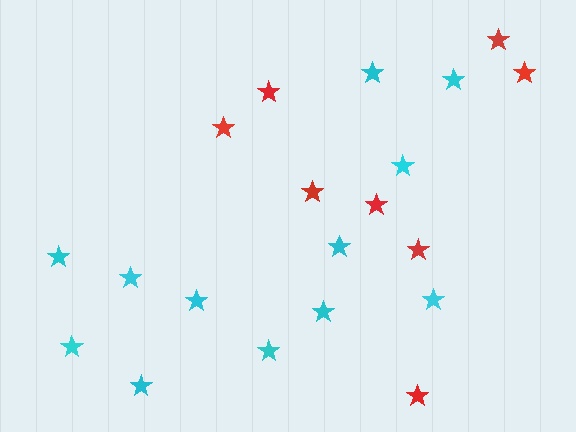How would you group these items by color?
There are 2 groups: one group of cyan stars (12) and one group of red stars (8).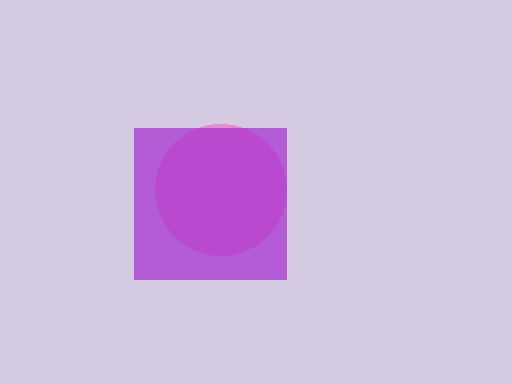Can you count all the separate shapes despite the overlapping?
Yes, there are 2 separate shapes.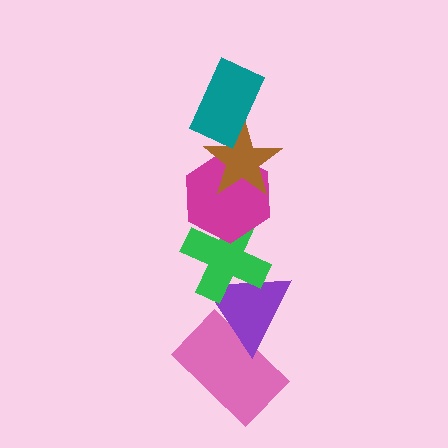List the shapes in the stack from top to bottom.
From top to bottom: the teal rectangle, the brown star, the magenta hexagon, the green cross, the purple triangle, the pink rectangle.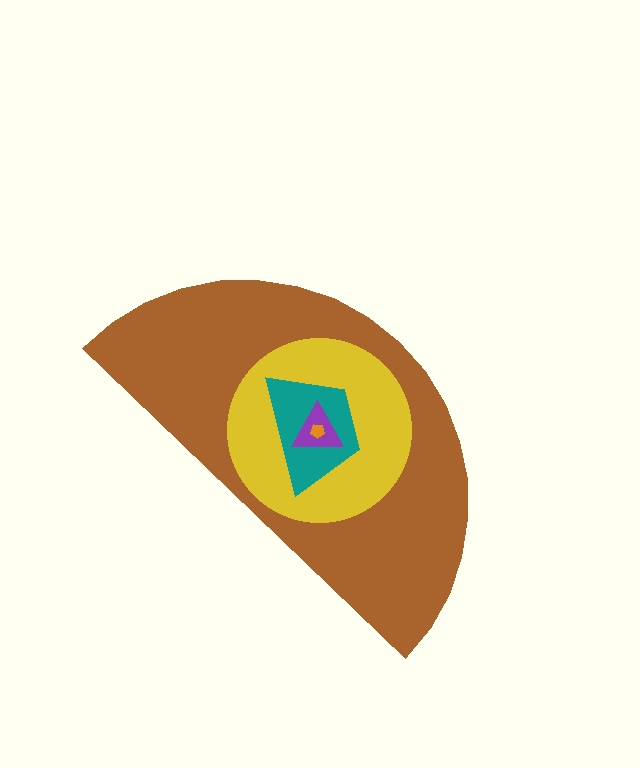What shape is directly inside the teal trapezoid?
The purple triangle.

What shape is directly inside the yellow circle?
The teal trapezoid.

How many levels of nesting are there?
5.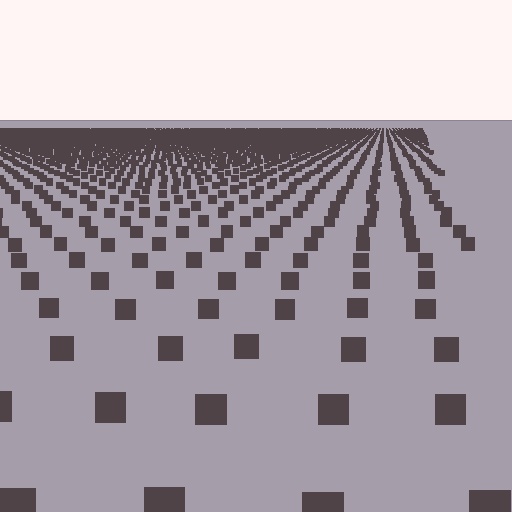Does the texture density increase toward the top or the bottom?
Density increases toward the top.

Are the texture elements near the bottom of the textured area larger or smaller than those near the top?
Larger. Near the bottom, elements are closer to the viewer and appear at a bigger on-screen size.